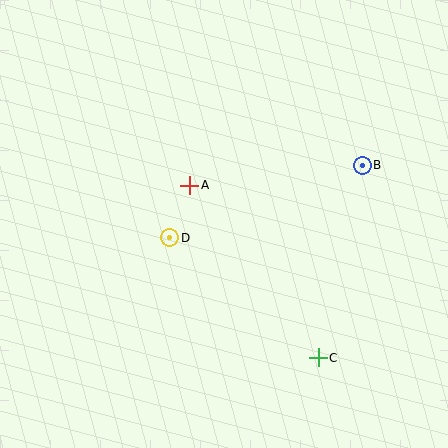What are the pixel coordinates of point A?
Point A is at (190, 185).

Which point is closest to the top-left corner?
Point A is closest to the top-left corner.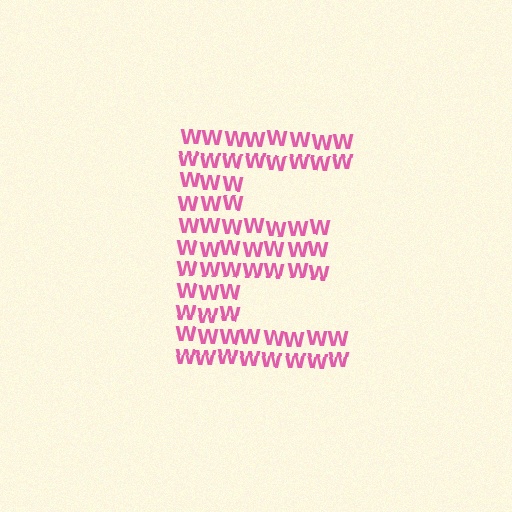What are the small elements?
The small elements are letter W's.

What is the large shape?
The large shape is the letter E.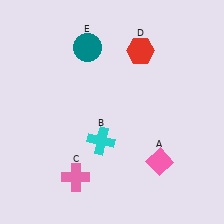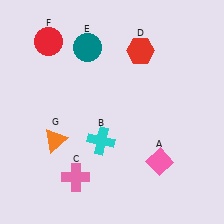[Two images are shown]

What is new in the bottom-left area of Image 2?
An orange triangle (G) was added in the bottom-left area of Image 2.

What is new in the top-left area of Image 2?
A red circle (F) was added in the top-left area of Image 2.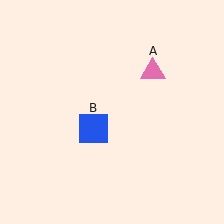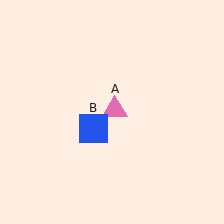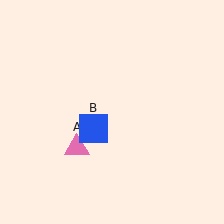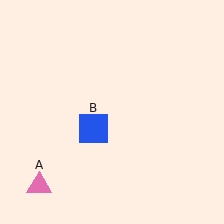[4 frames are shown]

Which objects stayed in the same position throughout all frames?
Blue square (object B) remained stationary.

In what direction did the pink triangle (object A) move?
The pink triangle (object A) moved down and to the left.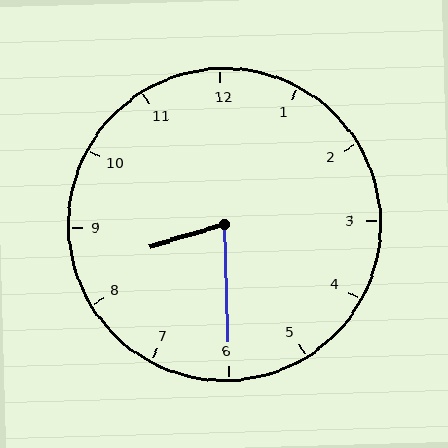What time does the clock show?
8:30.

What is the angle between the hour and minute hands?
Approximately 75 degrees.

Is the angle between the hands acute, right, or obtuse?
It is acute.